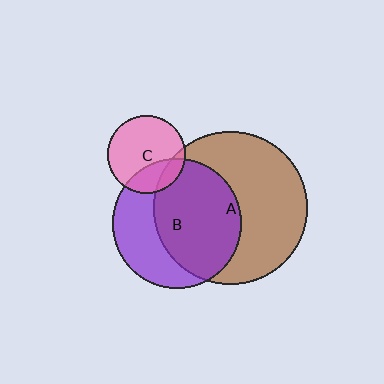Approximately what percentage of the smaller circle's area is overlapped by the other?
Approximately 30%.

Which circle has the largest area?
Circle A (brown).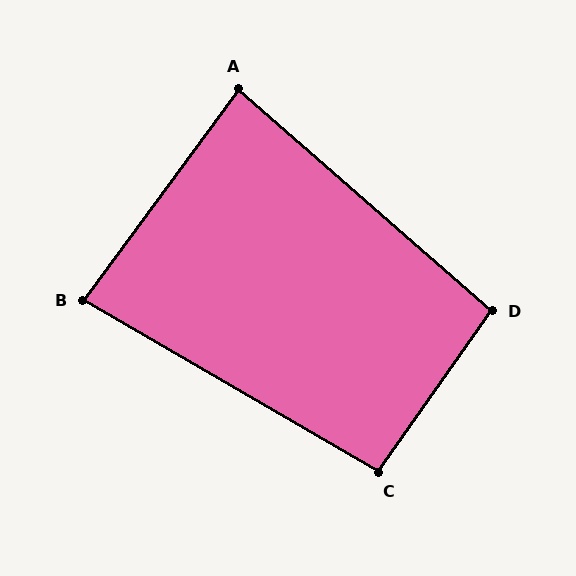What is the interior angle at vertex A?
Approximately 85 degrees (approximately right).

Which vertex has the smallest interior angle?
B, at approximately 84 degrees.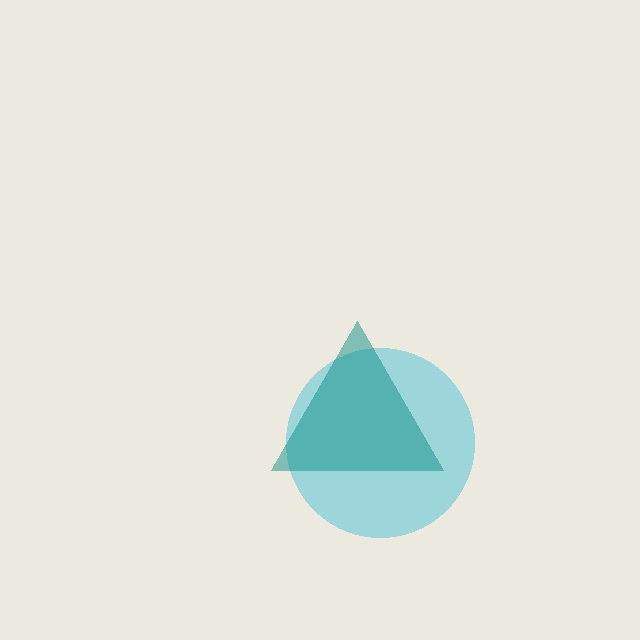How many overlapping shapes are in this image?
There are 2 overlapping shapes in the image.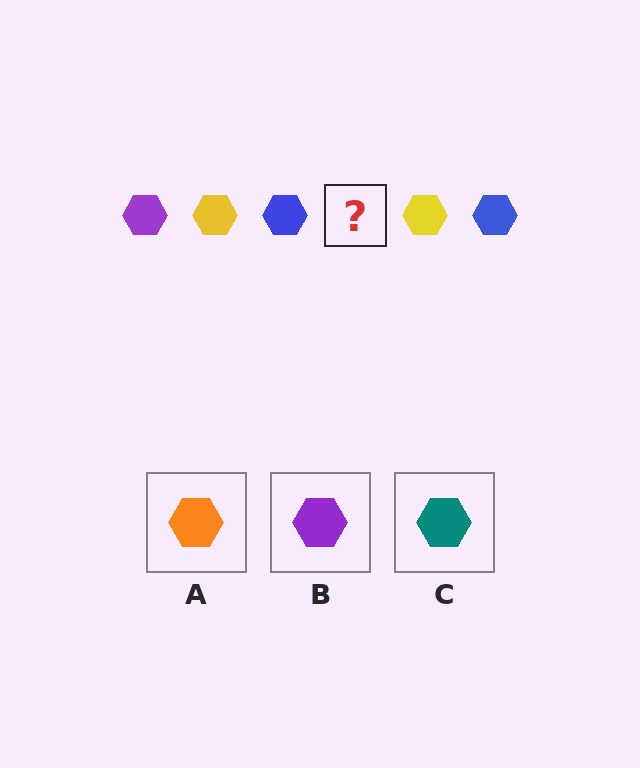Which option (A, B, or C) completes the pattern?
B.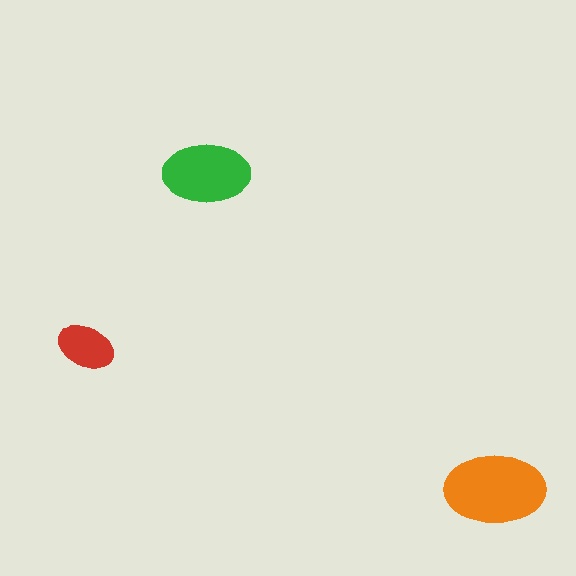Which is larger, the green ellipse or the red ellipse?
The green one.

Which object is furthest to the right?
The orange ellipse is rightmost.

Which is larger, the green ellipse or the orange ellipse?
The orange one.